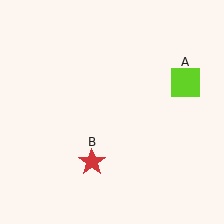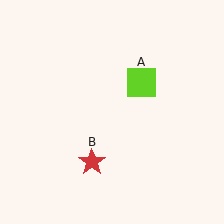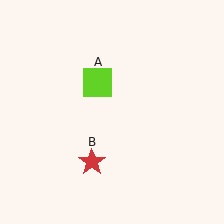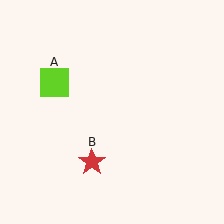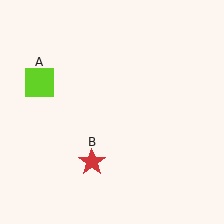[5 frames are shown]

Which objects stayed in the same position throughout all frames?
Red star (object B) remained stationary.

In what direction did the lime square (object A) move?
The lime square (object A) moved left.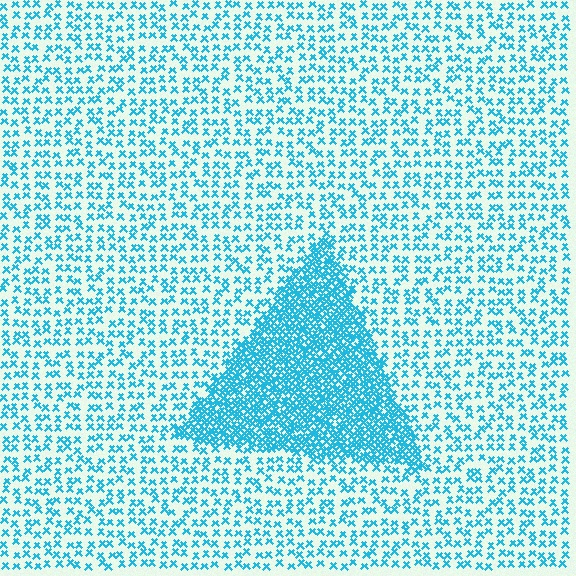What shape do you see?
I see a triangle.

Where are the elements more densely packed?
The elements are more densely packed inside the triangle boundary.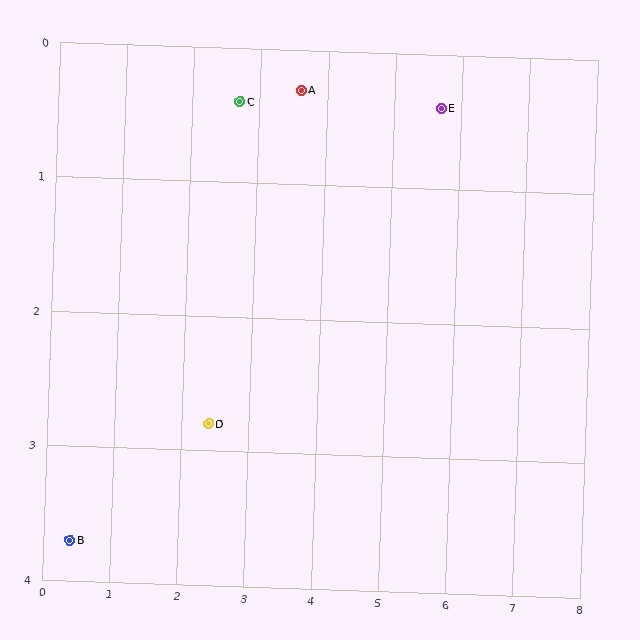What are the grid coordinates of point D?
Point D is at approximately (2.4, 2.8).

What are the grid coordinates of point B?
Point B is at approximately (0.4, 3.7).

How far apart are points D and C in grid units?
Points D and C are about 2.4 grid units apart.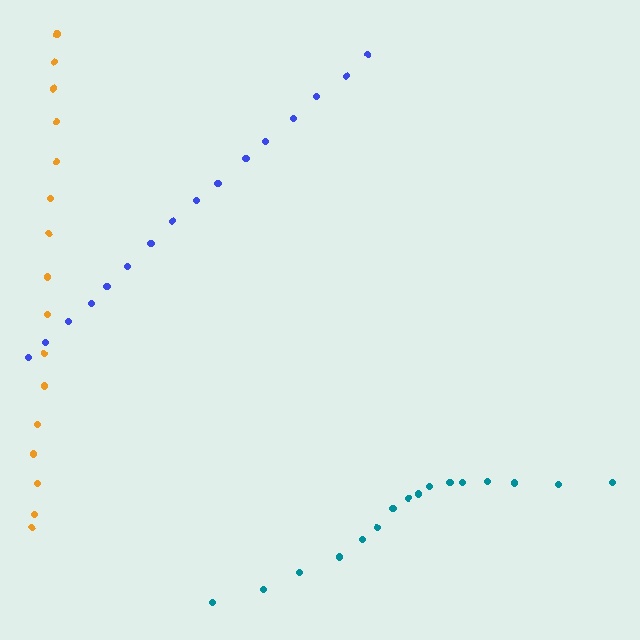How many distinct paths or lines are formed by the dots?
There are 3 distinct paths.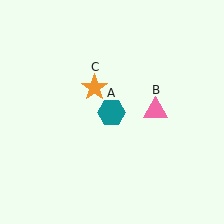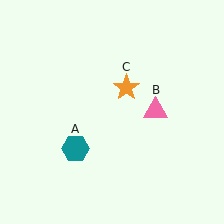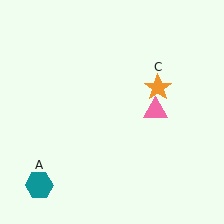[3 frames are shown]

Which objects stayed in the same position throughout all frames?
Pink triangle (object B) remained stationary.